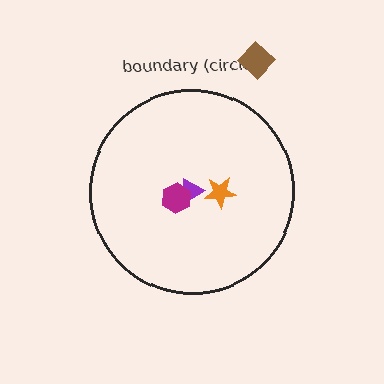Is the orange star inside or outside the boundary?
Inside.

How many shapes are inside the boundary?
3 inside, 1 outside.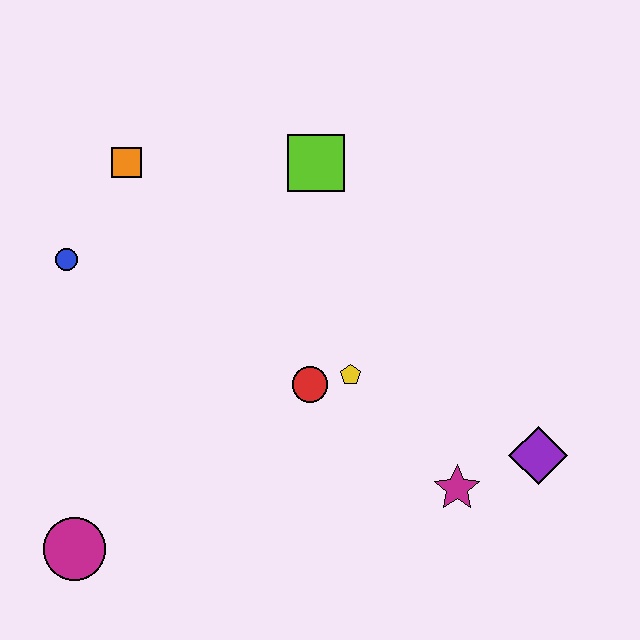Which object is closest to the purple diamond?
The magenta star is closest to the purple diamond.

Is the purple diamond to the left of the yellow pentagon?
No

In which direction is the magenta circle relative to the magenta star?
The magenta circle is to the left of the magenta star.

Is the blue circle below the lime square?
Yes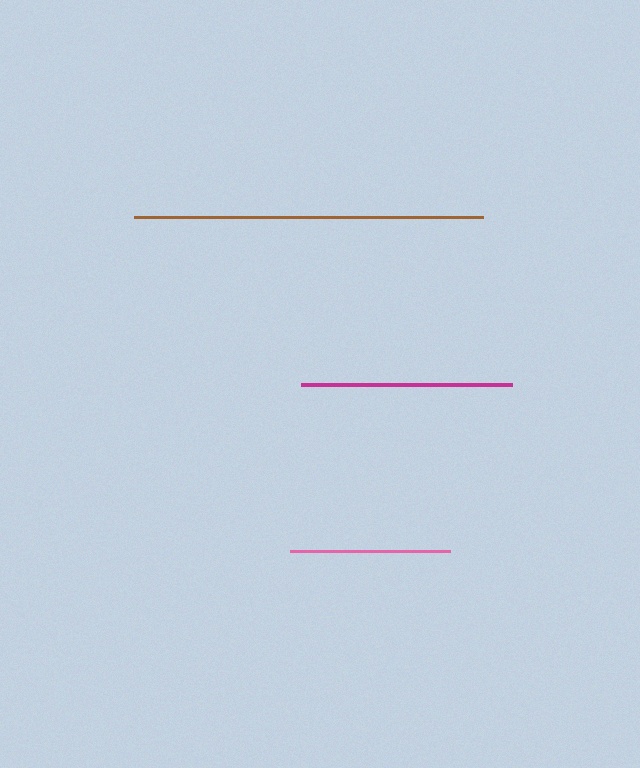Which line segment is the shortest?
The pink line is the shortest at approximately 160 pixels.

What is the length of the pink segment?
The pink segment is approximately 160 pixels long.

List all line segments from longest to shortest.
From longest to shortest: brown, magenta, pink.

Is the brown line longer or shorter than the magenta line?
The brown line is longer than the magenta line.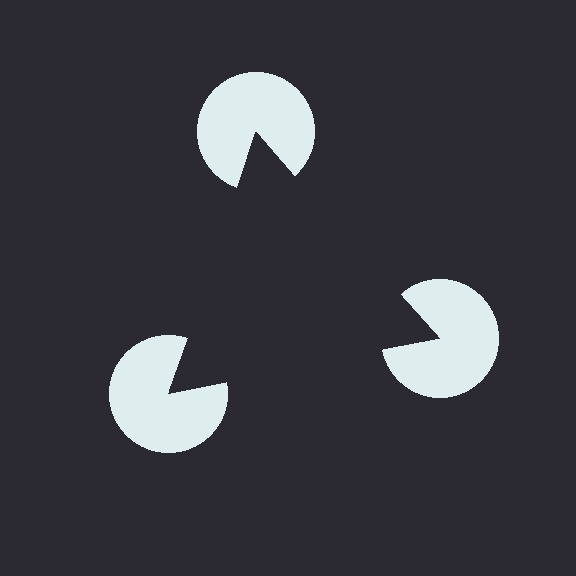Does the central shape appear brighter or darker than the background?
It typically appears slightly darker than the background, even though no actual brightness change is drawn.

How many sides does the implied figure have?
3 sides.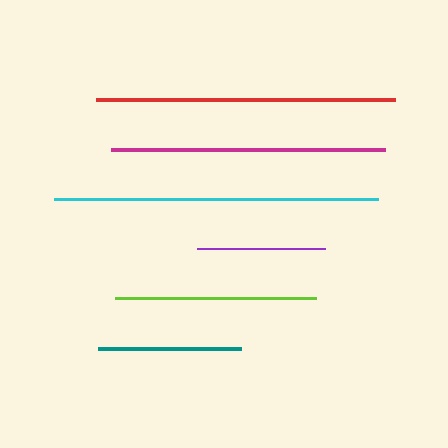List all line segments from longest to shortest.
From longest to shortest: cyan, red, magenta, lime, teal, purple.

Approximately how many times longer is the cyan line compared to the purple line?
The cyan line is approximately 2.5 times the length of the purple line.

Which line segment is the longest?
The cyan line is the longest at approximately 324 pixels.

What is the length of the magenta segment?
The magenta segment is approximately 275 pixels long.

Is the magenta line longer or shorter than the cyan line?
The cyan line is longer than the magenta line.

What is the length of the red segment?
The red segment is approximately 299 pixels long.